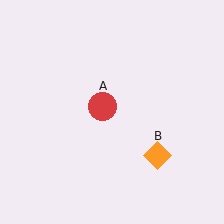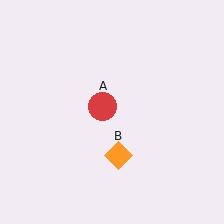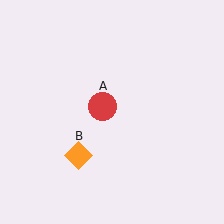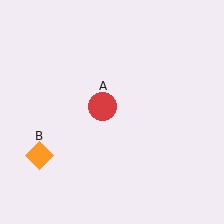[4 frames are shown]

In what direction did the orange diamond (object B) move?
The orange diamond (object B) moved left.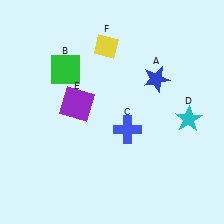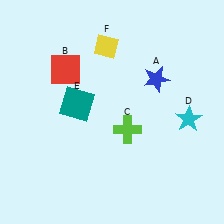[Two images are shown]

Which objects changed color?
B changed from green to red. C changed from blue to lime. E changed from purple to teal.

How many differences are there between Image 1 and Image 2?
There are 3 differences between the two images.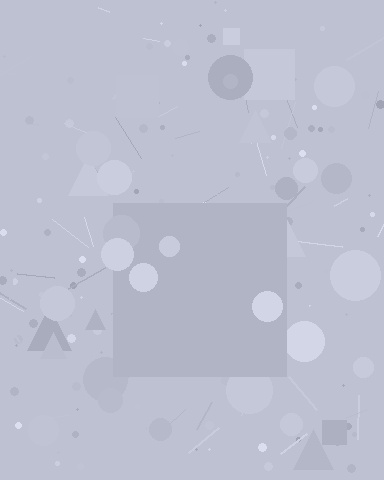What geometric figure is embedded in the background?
A square is embedded in the background.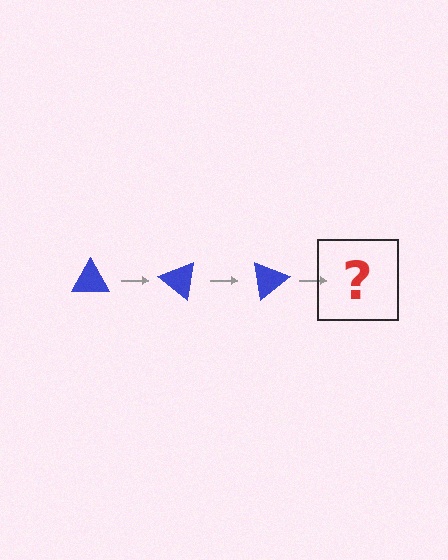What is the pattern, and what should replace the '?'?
The pattern is that the triangle rotates 40 degrees each step. The '?' should be a blue triangle rotated 120 degrees.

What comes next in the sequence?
The next element should be a blue triangle rotated 120 degrees.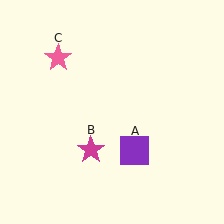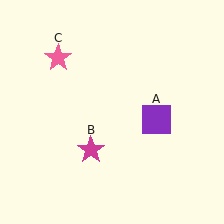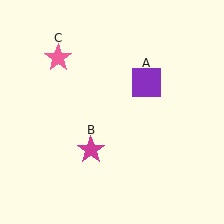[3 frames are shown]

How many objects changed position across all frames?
1 object changed position: purple square (object A).